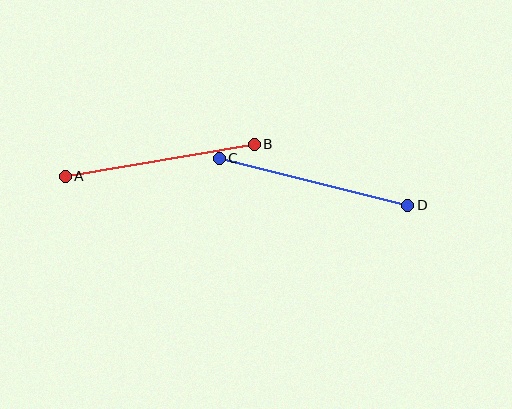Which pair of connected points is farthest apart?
Points C and D are farthest apart.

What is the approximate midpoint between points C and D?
The midpoint is at approximately (314, 182) pixels.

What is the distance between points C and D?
The distance is approximately 194 pixels.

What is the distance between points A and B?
The distance is approximately 191 pixels.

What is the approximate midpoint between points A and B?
The midpoint is at approximately (160, 160) pixels.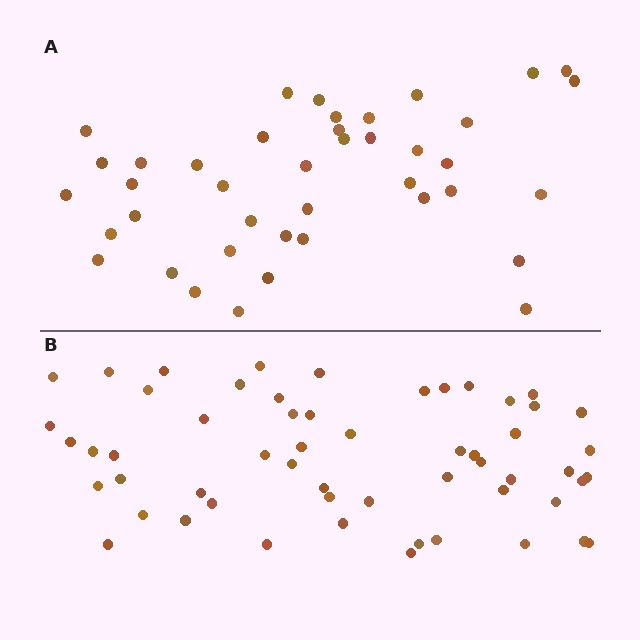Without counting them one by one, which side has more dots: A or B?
Region B (the bottom region) has more dots.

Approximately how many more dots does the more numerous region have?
Region B has approximately 15 more dots than region A.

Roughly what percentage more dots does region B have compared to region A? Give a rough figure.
About 35% more.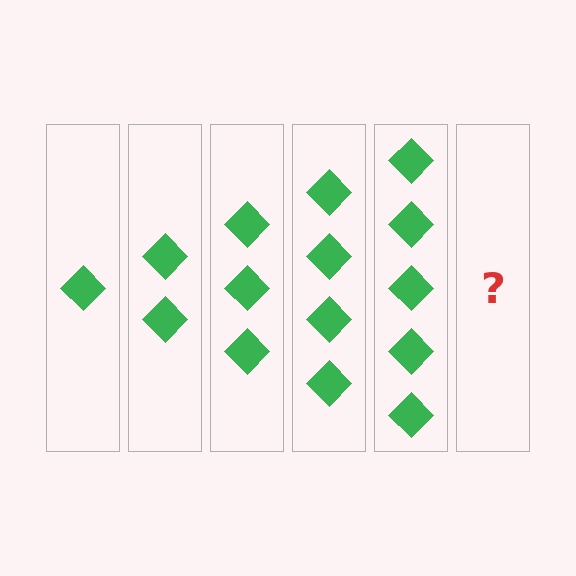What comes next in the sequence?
The next element should be 6 diamonds.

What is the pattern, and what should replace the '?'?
The pattern is that each step adds one more diamond. The '?' should be 6 diamonds.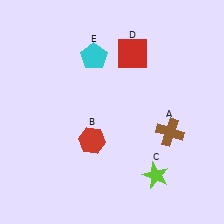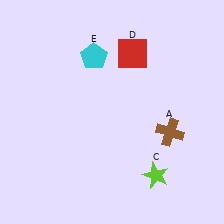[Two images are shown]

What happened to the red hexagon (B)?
The red hexagon (B) was removed in Image 2. It was in the bottom-left area of Image 1.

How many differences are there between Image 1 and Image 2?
There is 1 difference between the two images.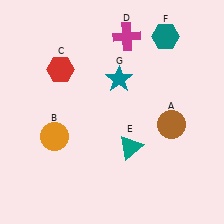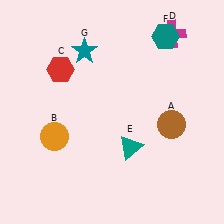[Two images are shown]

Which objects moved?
The objects that moved are: the magenta cross (D), the teal star (G).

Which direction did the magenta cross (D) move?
The magenta cross (D) moved right.